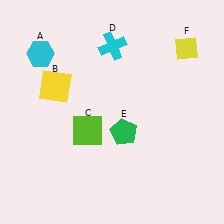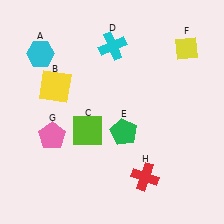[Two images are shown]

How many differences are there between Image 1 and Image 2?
There are 2 differences between the two images.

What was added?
A pink pentagon (G), a red cross (H) were added in Image 2.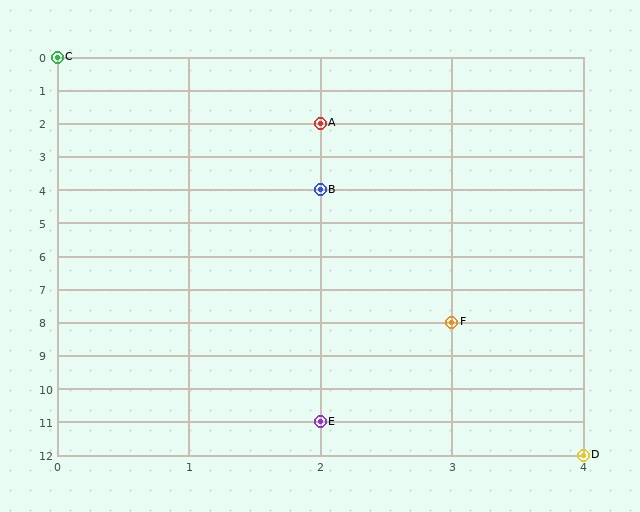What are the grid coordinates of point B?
Point B is at grid coordinates (2, 4).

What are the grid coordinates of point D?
Point D is at grid coordinates (4, 12).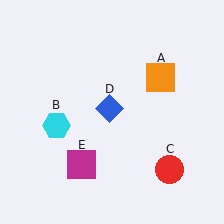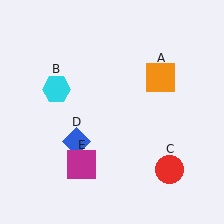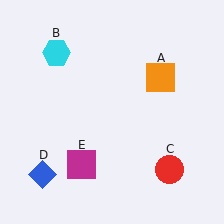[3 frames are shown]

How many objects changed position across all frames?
2 objects changed position: cyan hexagon (object B), blue diamond (object D).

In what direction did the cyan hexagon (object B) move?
The cyan hexagon (object B) moved up.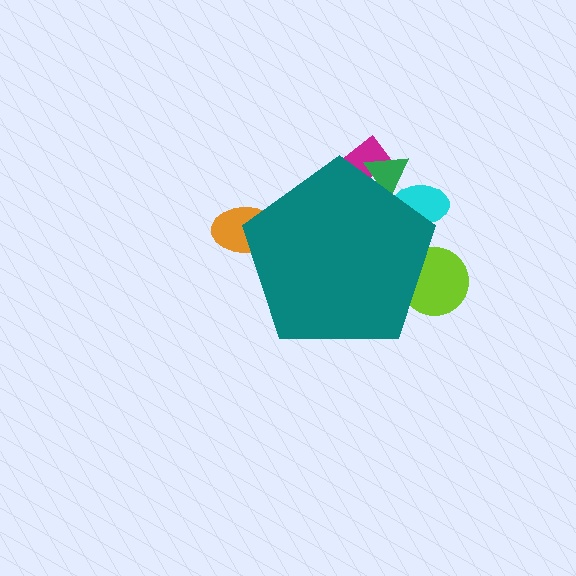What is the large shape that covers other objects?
A teal pentagon.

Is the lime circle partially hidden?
Yes, the lime circle is partially hidden behind the teal pentagon.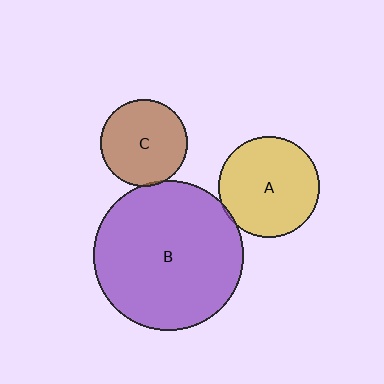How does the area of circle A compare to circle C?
Approximately 1.3 times.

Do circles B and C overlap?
Yes.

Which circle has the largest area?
Circle B (purple).